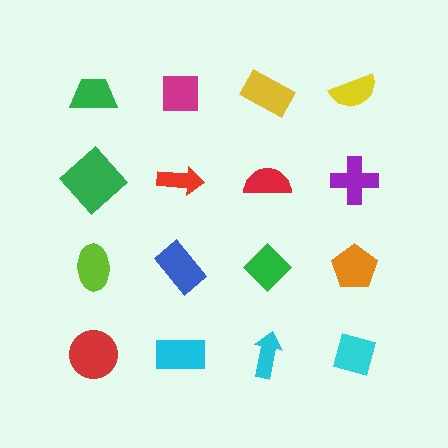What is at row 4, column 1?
A red circle.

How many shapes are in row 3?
4 shapes.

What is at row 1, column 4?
A yellow semicircle.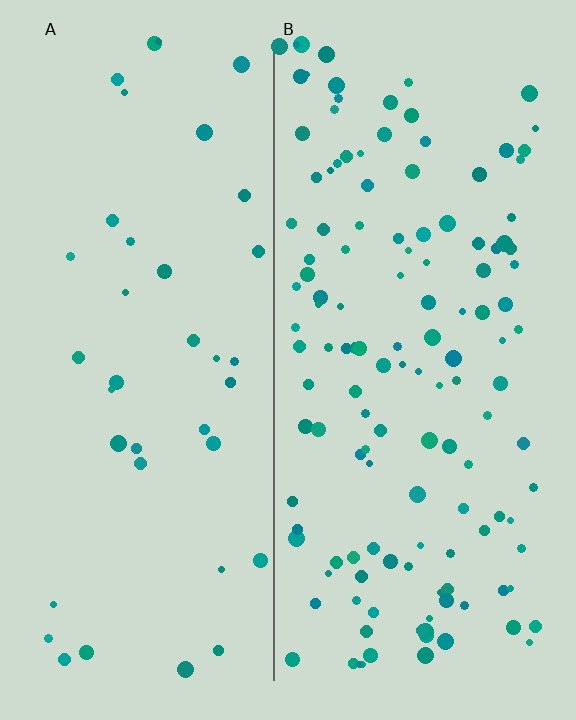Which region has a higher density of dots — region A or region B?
B (the right).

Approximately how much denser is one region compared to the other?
Approximately 3.4× — region B over region A.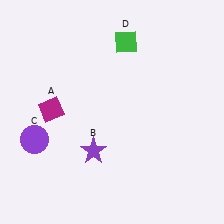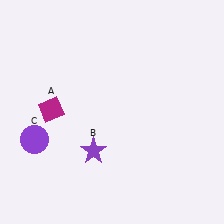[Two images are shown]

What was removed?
The green diamond (D) was removed in Image 2.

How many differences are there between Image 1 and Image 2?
There is 1 difference between the two images.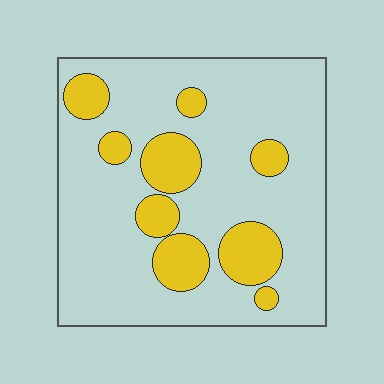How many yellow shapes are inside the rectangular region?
9.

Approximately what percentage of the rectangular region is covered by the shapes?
Approximately 20%.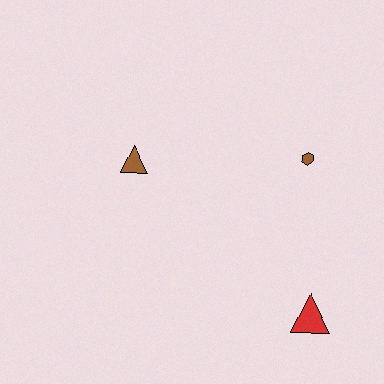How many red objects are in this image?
There is 1 red object.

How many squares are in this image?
There are no squares.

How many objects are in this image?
There are 3 objects.